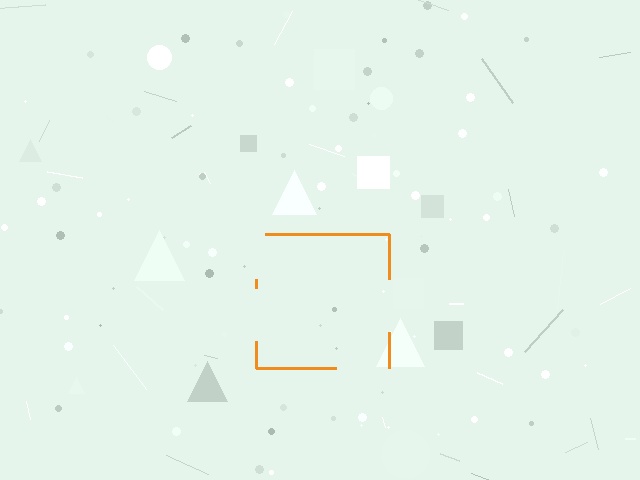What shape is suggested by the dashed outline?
The dashed outline suggests a square.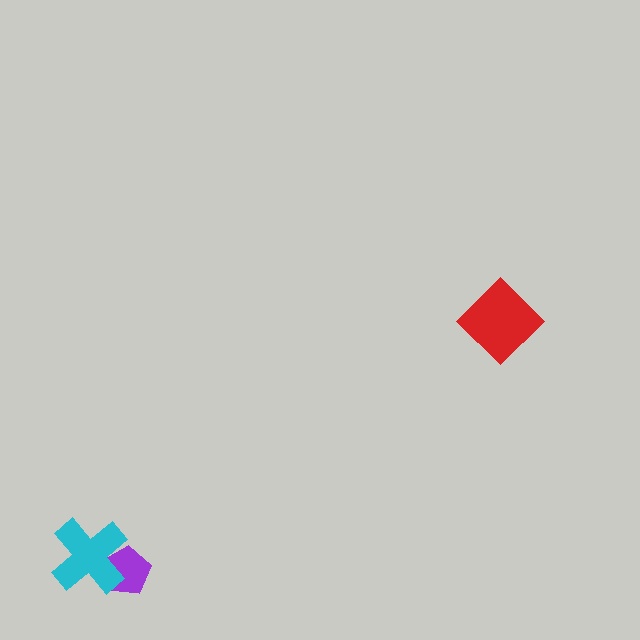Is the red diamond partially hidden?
No, no other shape covers it.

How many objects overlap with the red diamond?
0 objects overlap with the red diamond.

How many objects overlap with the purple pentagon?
1 object overlaps with the purple pentagon.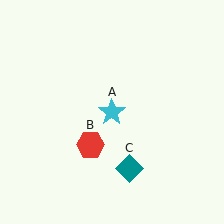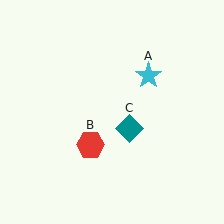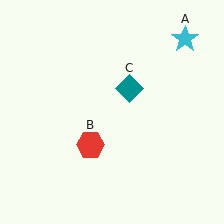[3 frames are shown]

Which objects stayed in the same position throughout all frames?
Red hexagon (object B) remained stationary.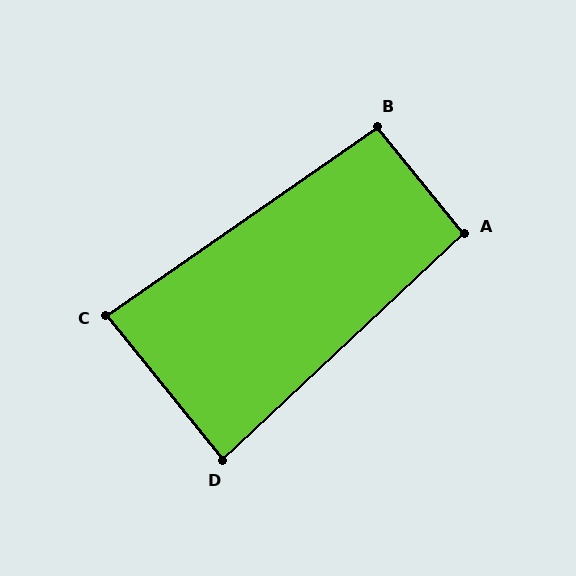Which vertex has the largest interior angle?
B, at approximately 94 degrees.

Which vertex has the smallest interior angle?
D, at approximately 86 degrees.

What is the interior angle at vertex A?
Approximately 94 degrees (approximately right).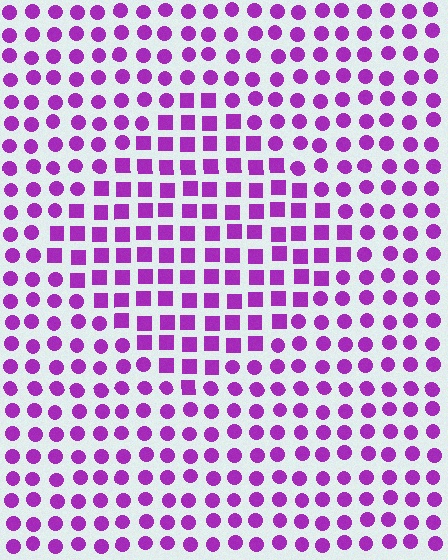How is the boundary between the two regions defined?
The boundary is defined by a change in element shape: squares inside vs. circles outside. All elements share the same color and spacing.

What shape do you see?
I see a diamond.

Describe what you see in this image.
The image is filled with small purple elements arranged in a uniform grid. A diamond-shaped region contains squares, while the surrounding area contains circles. The boundary is defined purely by the change in element shape.